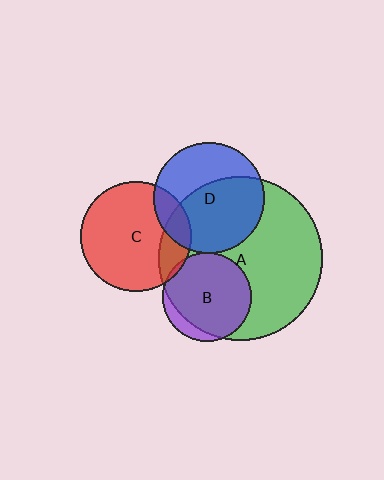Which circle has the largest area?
Circle A (green).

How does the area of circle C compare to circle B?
Approximately 1.6 times.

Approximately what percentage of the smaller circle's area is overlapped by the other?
Approximately 5%.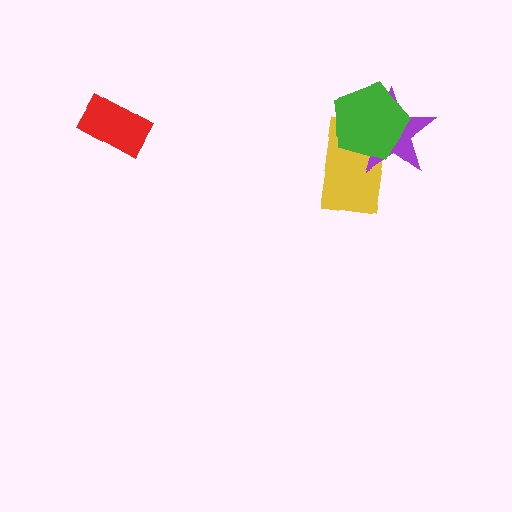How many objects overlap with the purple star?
2 objects overlap with the purple star.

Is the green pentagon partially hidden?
No, no other shape covers it.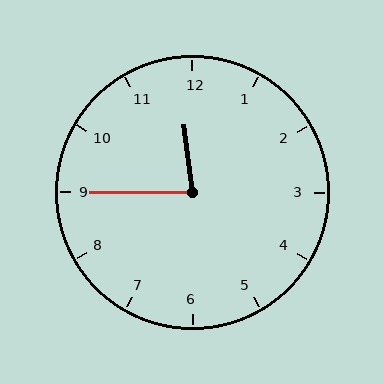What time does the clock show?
11:45.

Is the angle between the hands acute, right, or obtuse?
It is acute.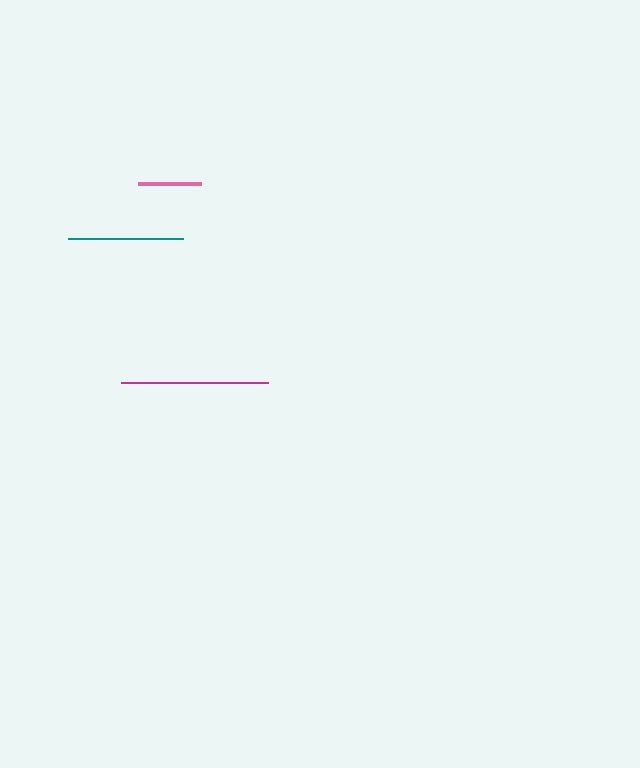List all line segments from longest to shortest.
From longest to shortest: magenta, teal, pink.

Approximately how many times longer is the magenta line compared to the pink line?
The magenta line is approximately 2.3 times the length of the pink line.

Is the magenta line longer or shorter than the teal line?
The magenta line is longer than the teal line.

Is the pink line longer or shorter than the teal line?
The teal line is longer than the pink line.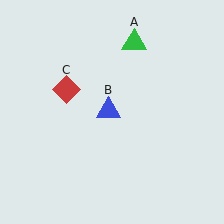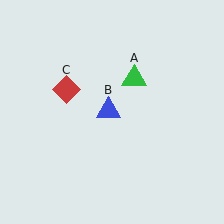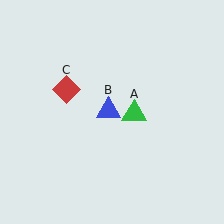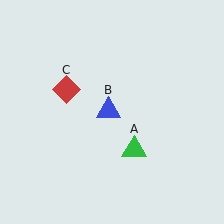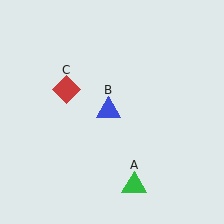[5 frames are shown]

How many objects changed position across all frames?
1 object changed position: green triangle (object A).